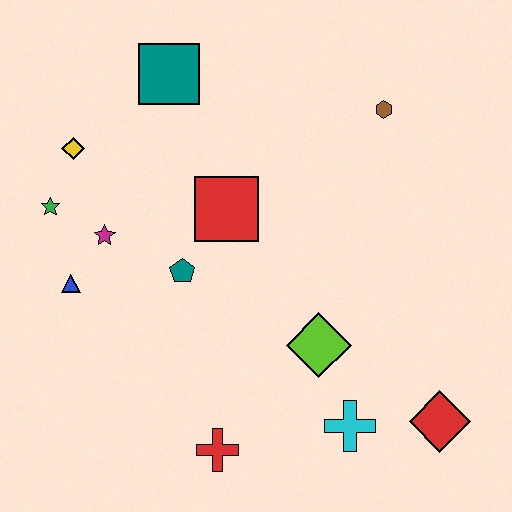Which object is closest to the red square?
The teal pentagon is closest to the red square.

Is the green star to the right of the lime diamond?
No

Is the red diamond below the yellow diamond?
Yes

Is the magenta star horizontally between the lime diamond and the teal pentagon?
No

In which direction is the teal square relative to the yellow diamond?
The teal square is to the right of the yellow diamond.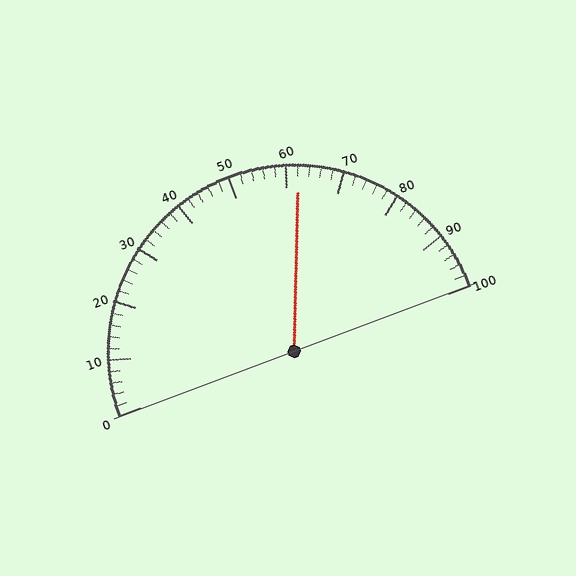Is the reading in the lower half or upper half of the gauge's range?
The reading is in the upper half of the range (0 to 100).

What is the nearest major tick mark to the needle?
The nearest major tick mark is 60.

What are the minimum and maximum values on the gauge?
The gauge ranges from 0 to 100.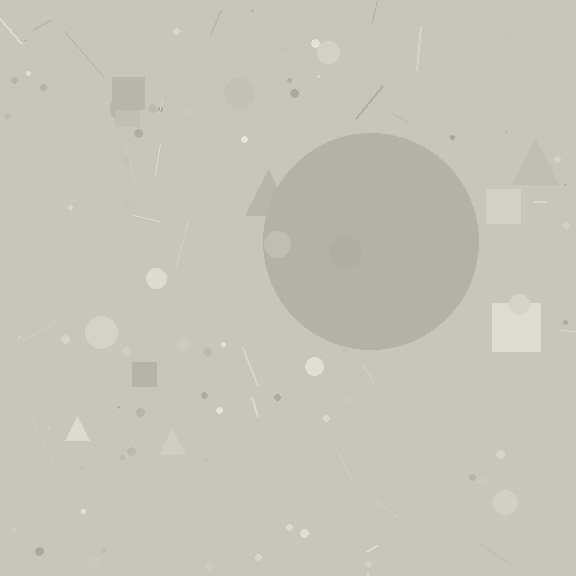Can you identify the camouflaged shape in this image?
The camouflaged shape is a circle.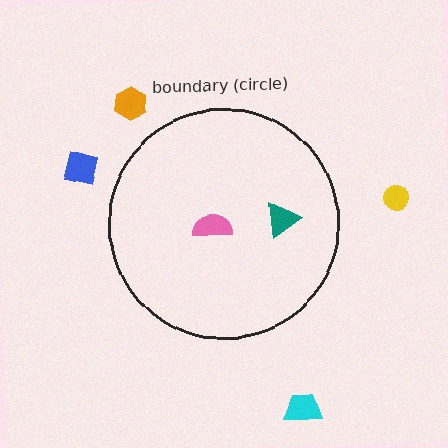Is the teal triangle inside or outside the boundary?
Inside.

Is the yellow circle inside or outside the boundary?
Outside.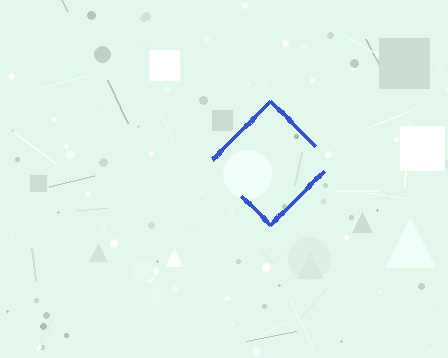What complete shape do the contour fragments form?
The contour fragments form a diamond.